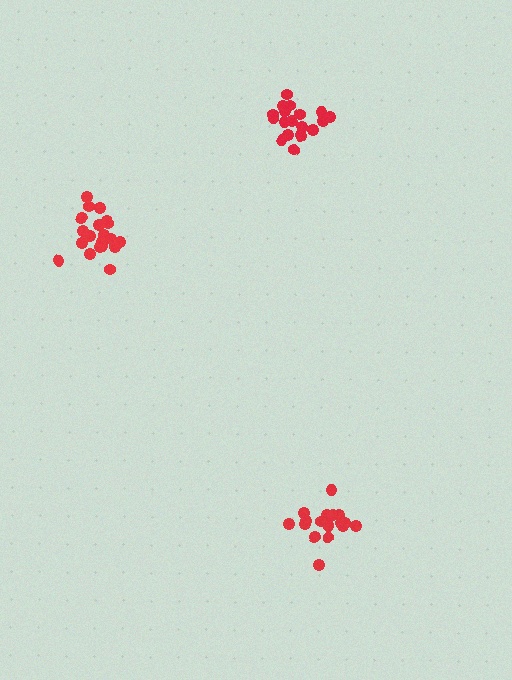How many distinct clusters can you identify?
There are 3 distinct clusters.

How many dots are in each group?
Group 1: 20 dots, Group 2: 18 dots, Group 3: 18 dots (56 total).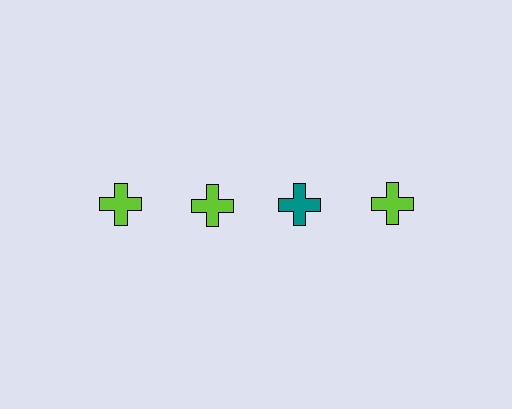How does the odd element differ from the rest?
It has a different color: teal instead of lime.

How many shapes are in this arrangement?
There are 4 shapes arranged in a grid pattern.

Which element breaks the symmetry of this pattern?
The teal cross in the top row, center column breaks the symmetry. All other shapes are lime crosses.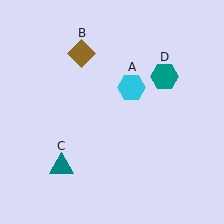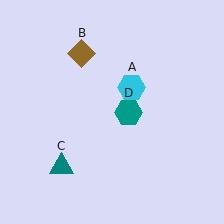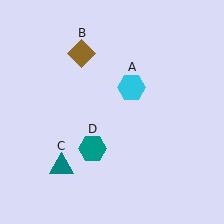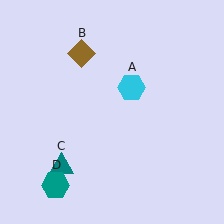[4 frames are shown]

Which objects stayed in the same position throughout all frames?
Cyan hexagon (object A) and brown diamond (object B) and teal triangle (object C) remained stationary.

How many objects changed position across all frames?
1 object changed position: teal hexagon (object D).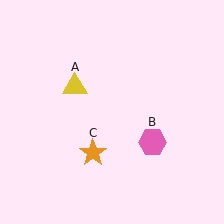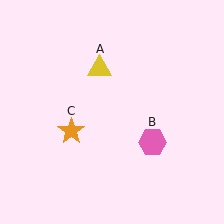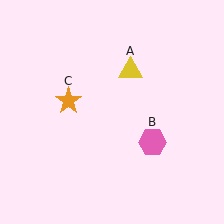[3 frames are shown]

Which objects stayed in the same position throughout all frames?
Pink hexagon (object B) remained stationary.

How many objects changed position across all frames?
2 objects changed position: yellow triangle (object A), orange star (object C).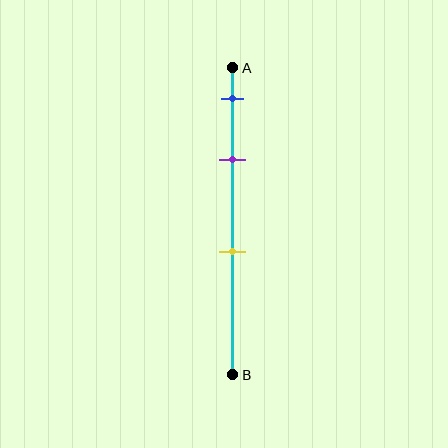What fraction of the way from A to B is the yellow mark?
The yellow mark is approximately 60% (0.6) of the way from A to B.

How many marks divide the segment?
There are 3 marks dividing the segment.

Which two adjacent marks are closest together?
The blue and purple marks are the closest adjacent pair.